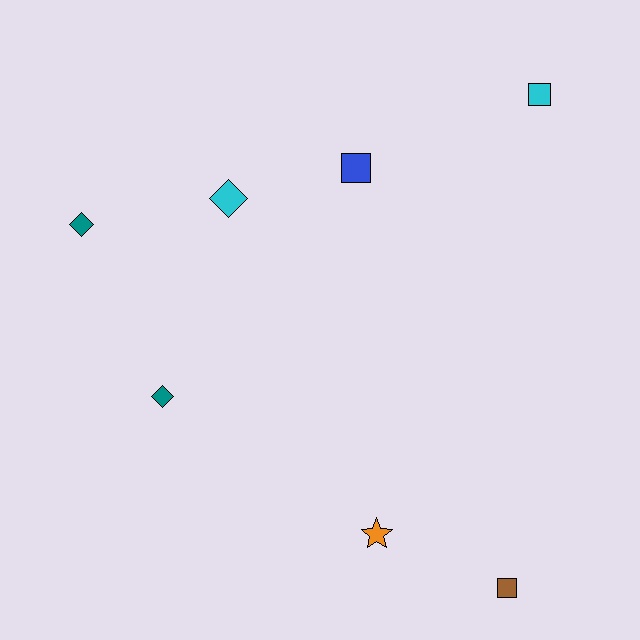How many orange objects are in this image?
There is 1 orange object.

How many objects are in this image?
There are 7 objects.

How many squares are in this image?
There are 3 squares.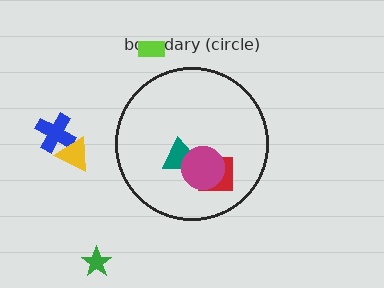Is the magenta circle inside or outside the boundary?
Inside.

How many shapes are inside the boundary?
3 inside, 4 outside.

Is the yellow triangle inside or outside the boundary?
Outside.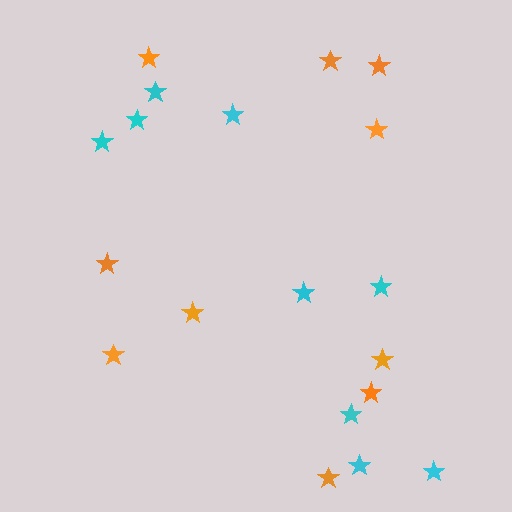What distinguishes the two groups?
There are 2 groups: one group of cyan stars (9) and one group of orange stars (10).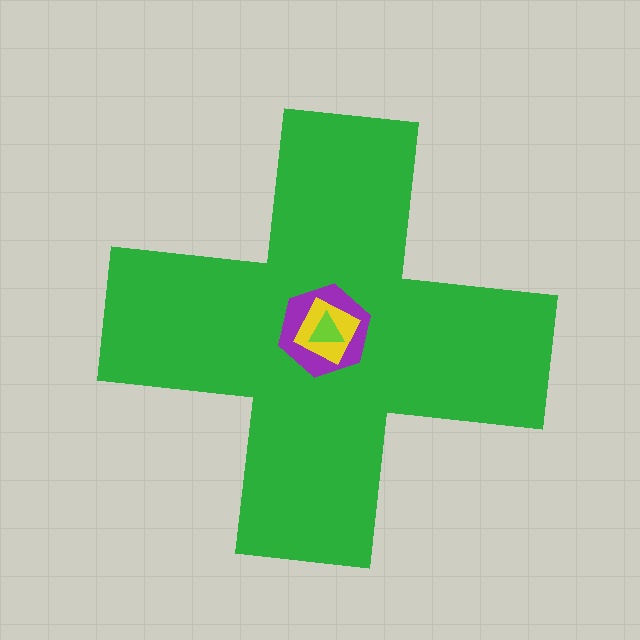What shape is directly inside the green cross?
The purple hexagon.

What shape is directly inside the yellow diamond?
The lime triangle.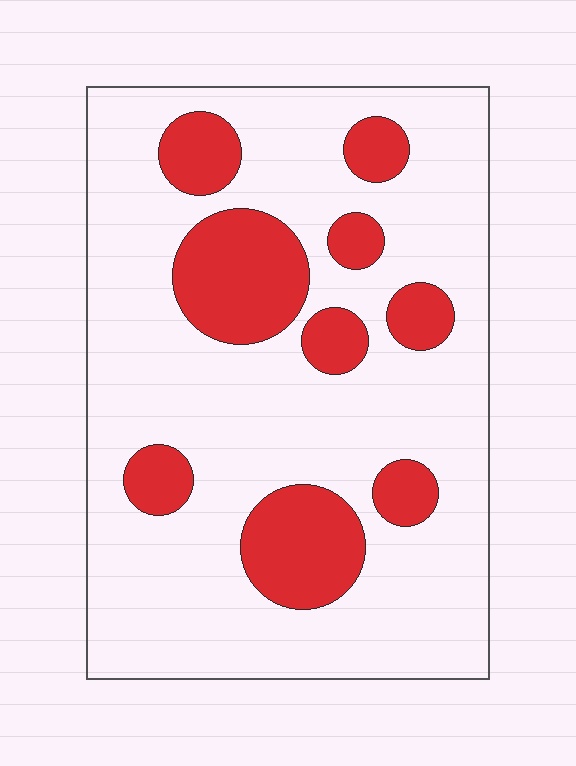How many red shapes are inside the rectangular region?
9.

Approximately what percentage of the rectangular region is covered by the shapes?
Approximately 20%.